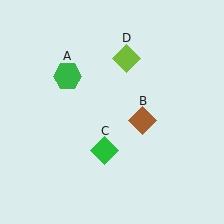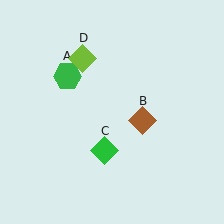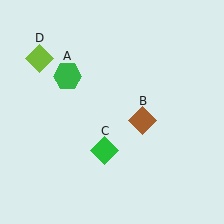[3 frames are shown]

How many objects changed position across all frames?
1 object changed position: lime diamond (object D).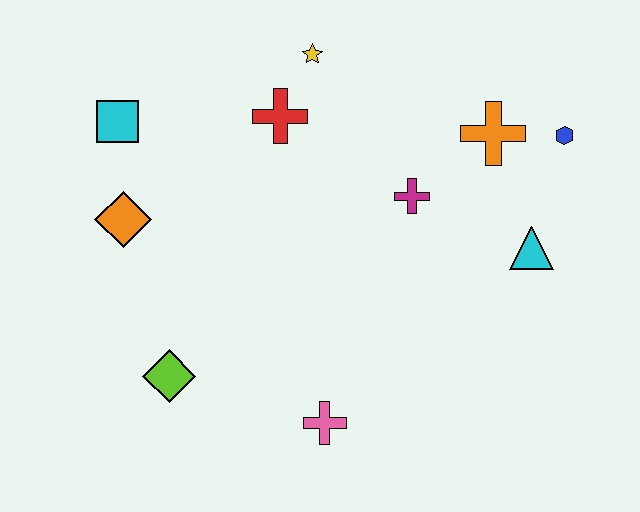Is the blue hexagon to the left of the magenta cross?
No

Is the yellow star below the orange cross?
No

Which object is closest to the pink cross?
The lime diamond is closest to the pink cross.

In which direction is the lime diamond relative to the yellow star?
The lime diamond is below the yellow star.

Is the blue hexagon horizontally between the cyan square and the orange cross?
No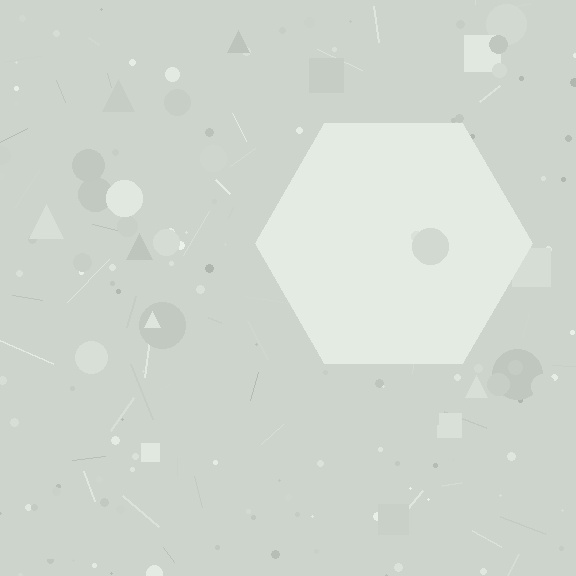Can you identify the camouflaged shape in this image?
The camouflaged shape is a hexagon.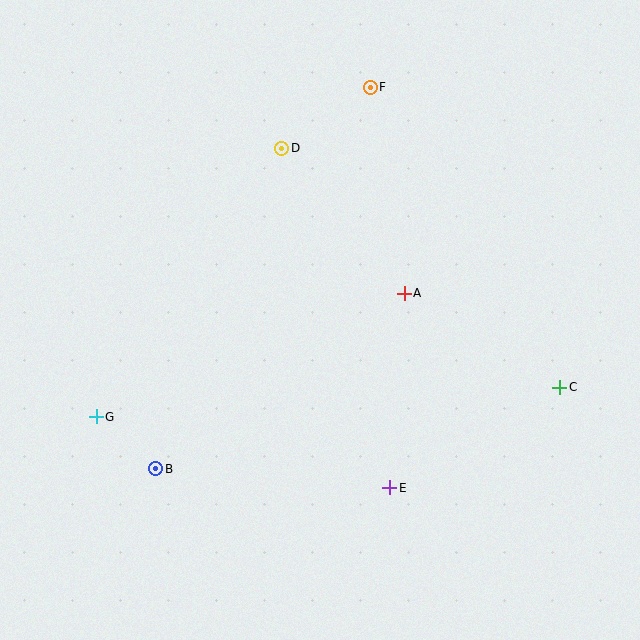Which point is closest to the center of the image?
Point A at (404, 293) is closest to the center.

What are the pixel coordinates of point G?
Point G is at (96, 417).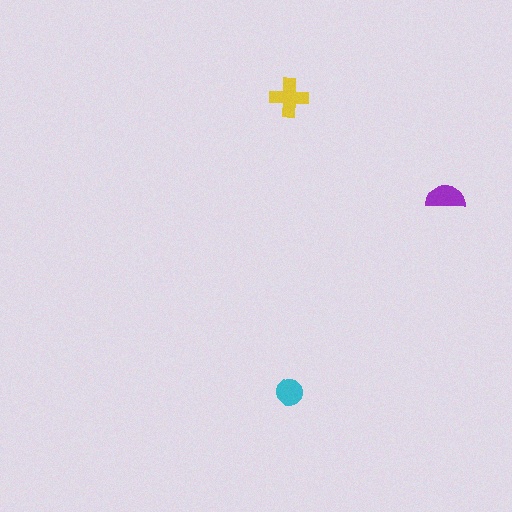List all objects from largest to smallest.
The yellow cross, the purple semicircle, the cyan circle.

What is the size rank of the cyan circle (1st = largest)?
3rd.